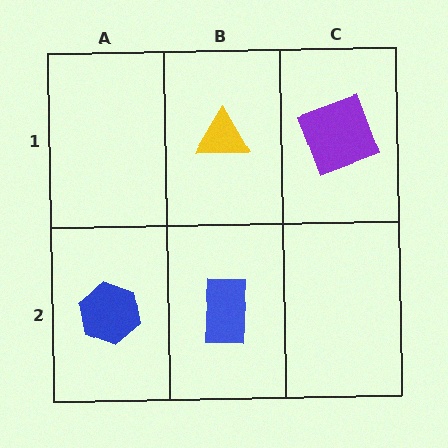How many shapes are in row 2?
2 shapes.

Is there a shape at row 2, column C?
No, that cell is empty.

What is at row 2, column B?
A blue rectangle.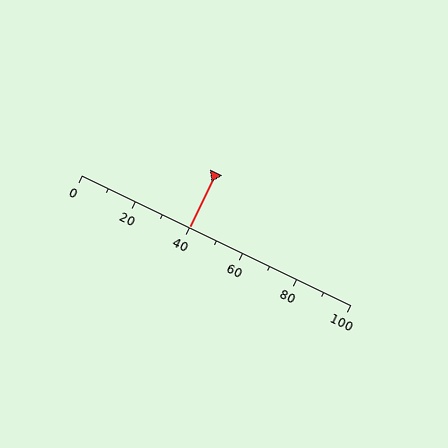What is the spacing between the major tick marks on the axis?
The major ticks are spaced 20 apart.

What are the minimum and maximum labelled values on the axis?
The axis runs from 0 to 100.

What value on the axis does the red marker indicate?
The marker indicates approximately 40.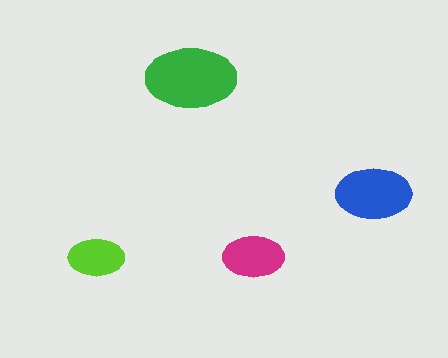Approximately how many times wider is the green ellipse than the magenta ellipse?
About 1.5 times wider.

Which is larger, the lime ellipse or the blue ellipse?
The blue one.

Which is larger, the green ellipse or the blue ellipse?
The green one.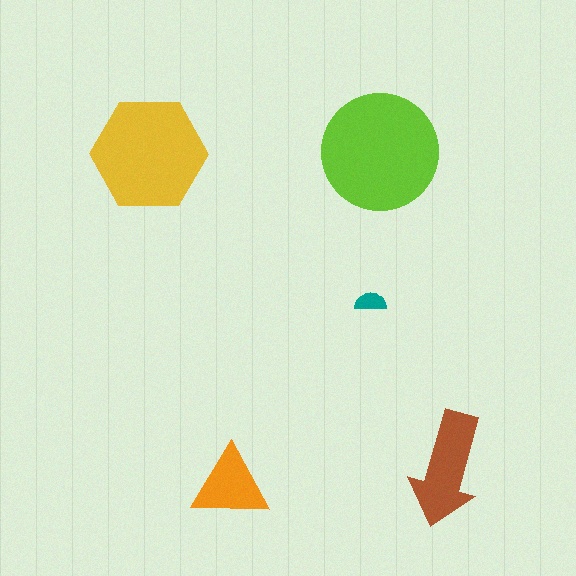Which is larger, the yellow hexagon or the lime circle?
The lime circle.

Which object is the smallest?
The teal semicircle.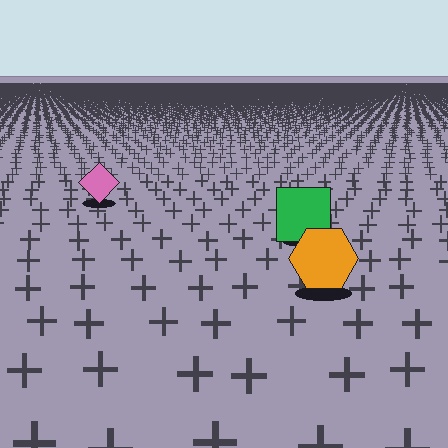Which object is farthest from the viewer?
The pink diamond is farthest from the viewer. It appears smaller and the ground texture around it is denser.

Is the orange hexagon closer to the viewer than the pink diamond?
Yes. The orange hexagon is closer — you can tell from the texture gradient: the ground texture is coarser near it.